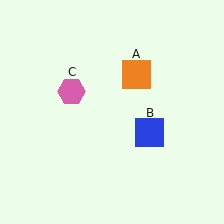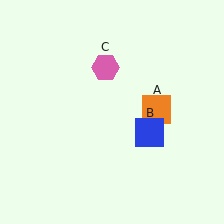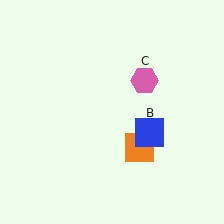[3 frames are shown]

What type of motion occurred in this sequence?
The orange square (object A), pink hexagon (object C) rotated clockwise around the center of the scene.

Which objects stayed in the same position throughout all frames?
Blue square (object B) remained stationary.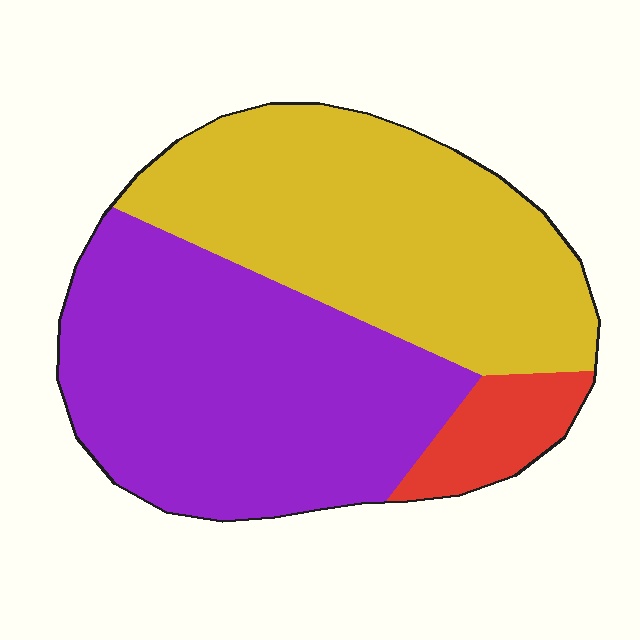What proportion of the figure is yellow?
Yellow takes up between a third and a half of the figure.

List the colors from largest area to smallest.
From largest to smallest: purple, yellow, red.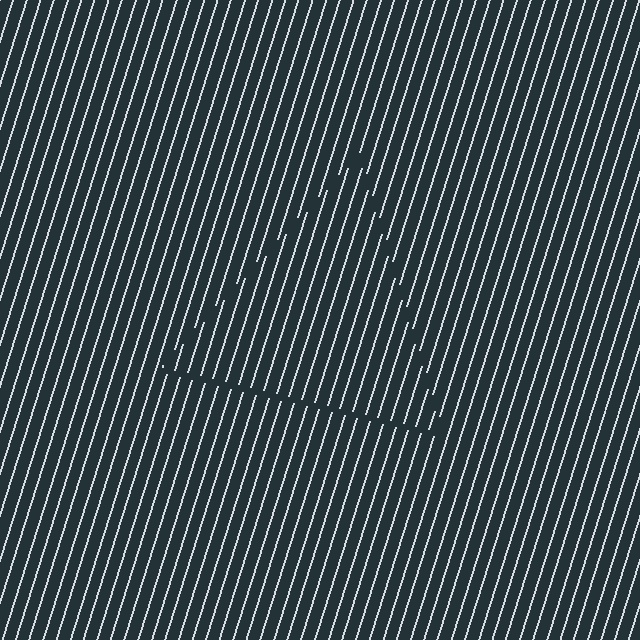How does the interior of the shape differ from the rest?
The interior of the shape contains the same grating, shifted by half a period — the contour is defined by the phase discontinuity where line-ends from the inner and outer gratings abut.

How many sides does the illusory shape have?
3 sides — the line-ends trace a triangle.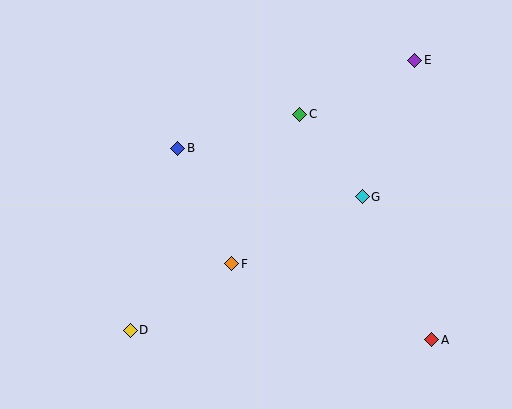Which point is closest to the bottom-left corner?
Point D is closest to the bottom-left corner.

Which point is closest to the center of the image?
Point F at (232, 264) is closest to the center.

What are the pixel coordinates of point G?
Point G is at (362, 197).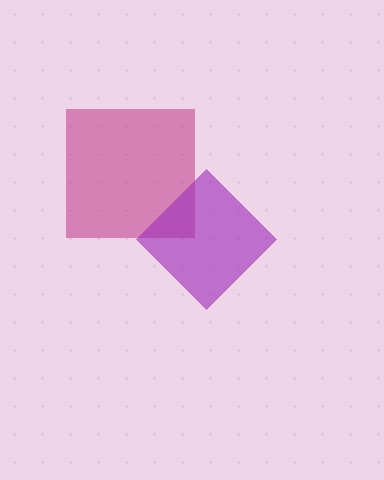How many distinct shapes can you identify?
There are 2 distinct shapes: a magenta square, a purple diamond.